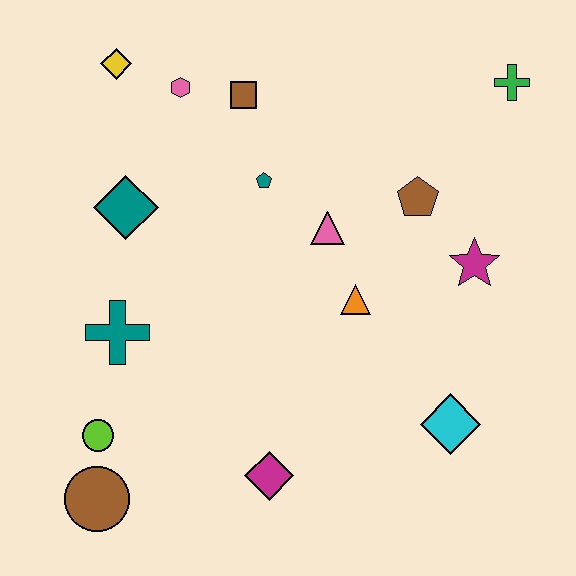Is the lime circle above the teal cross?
No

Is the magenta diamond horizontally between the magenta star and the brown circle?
Yes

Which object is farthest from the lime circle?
The green cross is farthest from the lime circle.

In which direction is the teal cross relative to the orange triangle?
The teal cross is to the left of the orange triangle.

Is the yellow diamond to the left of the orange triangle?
Yes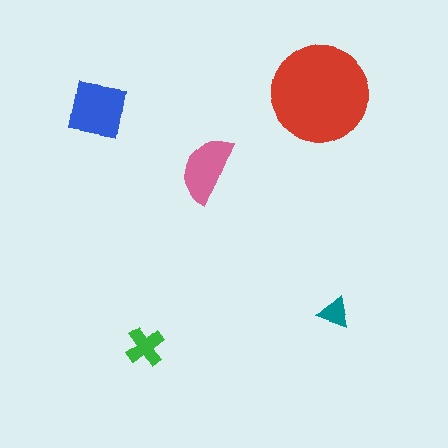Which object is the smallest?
The teal triangle.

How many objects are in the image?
There are 5 objects in the image.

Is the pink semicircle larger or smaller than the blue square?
Smaller.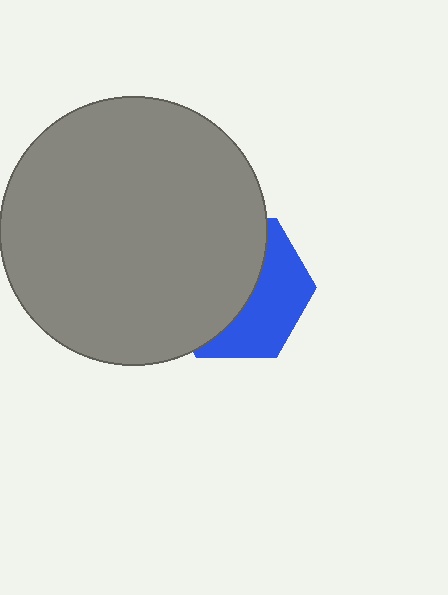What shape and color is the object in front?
The object in front is a gray circle.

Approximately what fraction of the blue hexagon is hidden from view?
Roughly 58% of the blue hexagon is hidden behind the gray circle.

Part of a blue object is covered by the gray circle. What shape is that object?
It is a hexagon.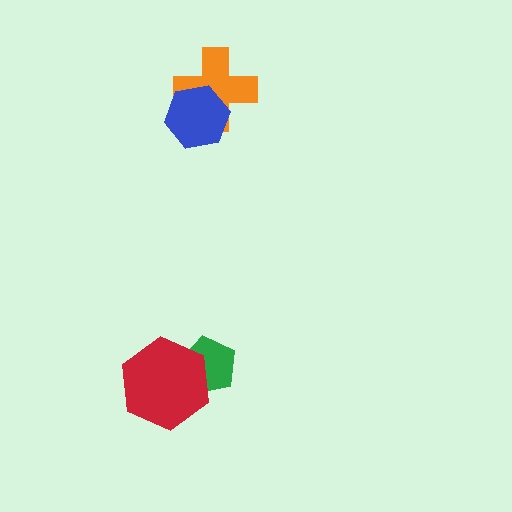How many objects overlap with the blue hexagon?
1 object overlaps with the blue hexagon.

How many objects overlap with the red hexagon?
1 object overlaps with the red hexagon.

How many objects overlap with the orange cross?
1 object overlaps with the orange cross.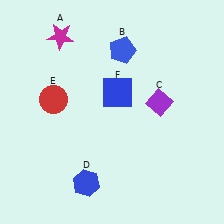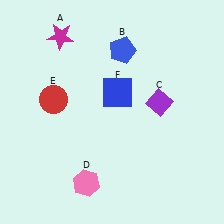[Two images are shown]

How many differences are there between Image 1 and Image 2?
There is 1 difference between the two images.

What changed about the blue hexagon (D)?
In Image 1, D is blue. In Image 2, it changed to pink.